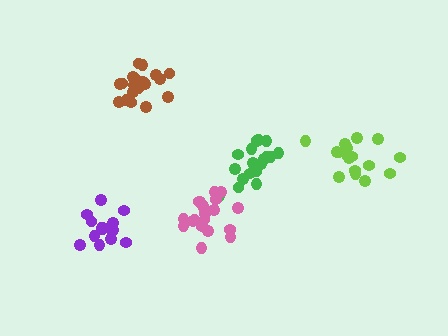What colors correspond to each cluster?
The clusters are colored: lime, green, brown, pink, purple.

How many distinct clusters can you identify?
There are 5 distinct clusters.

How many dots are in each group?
Group 1: 17 dots, Group 2: 19 dots, Group 3: 19 dots, Group 4: 19 dots, Group 5: 15 dots (89 total).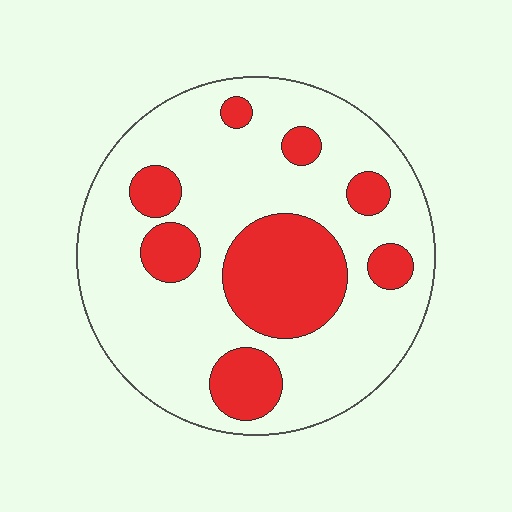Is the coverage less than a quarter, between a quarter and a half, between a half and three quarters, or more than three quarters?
Between a quarter and a half.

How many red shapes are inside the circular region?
8.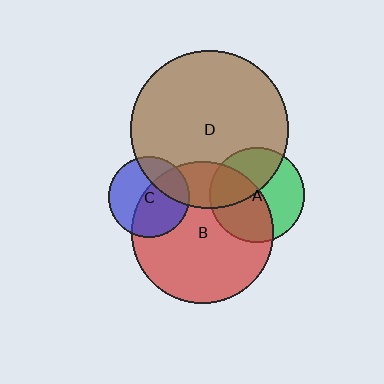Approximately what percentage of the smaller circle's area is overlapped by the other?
Approximately 40%.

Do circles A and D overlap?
Yes.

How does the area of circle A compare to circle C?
Approximately 1.4 times.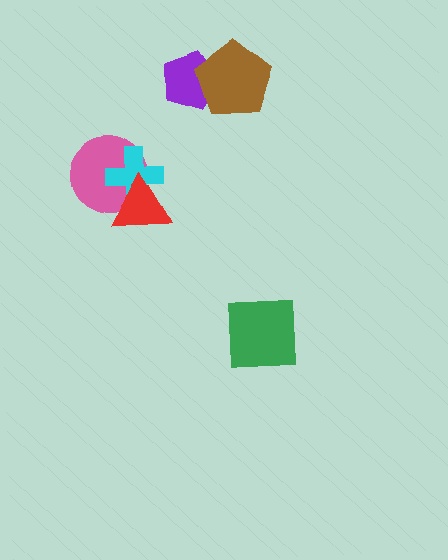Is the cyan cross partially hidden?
Yes, it is partially covered by another shape.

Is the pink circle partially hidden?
Yes, it is partially covered by another shape.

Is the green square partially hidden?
No, no other shape covers it.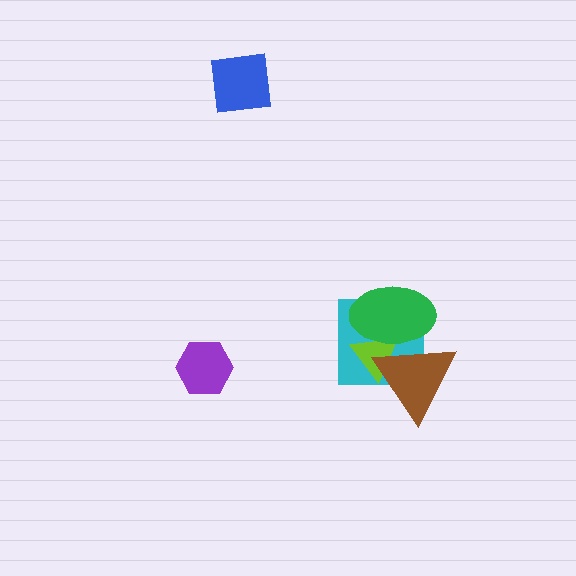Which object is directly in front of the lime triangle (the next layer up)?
The brown triangle is directly in front of the lime triangle.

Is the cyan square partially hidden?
Yes, it is partially covered by another shape.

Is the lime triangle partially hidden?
Yes, it is partially covered by another shape.